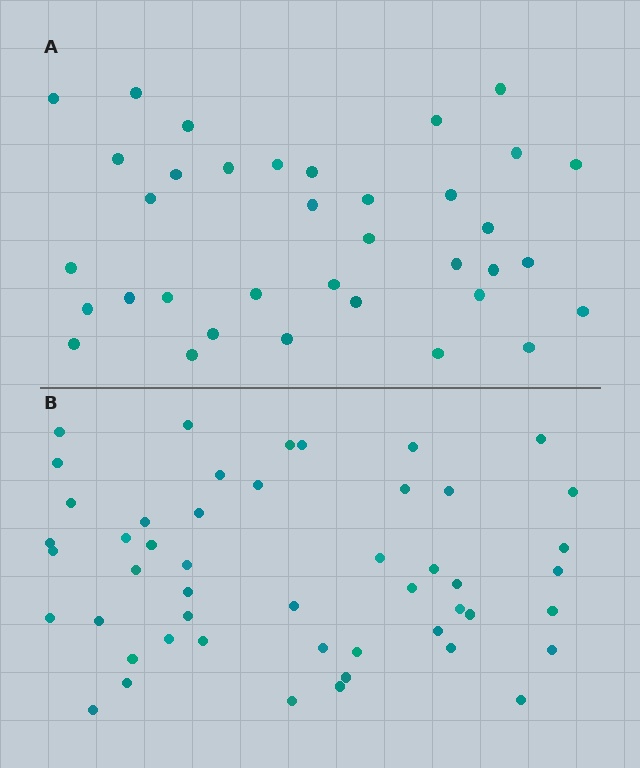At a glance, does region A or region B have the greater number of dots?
Region B (the bottom region) has more dots.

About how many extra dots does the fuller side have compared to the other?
Region B has approximately 15 more dots than region A.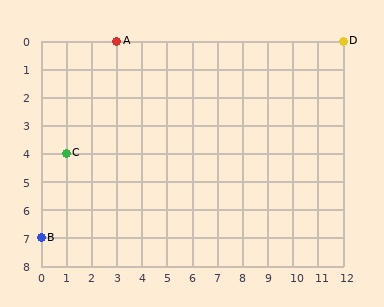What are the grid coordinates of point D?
Point D is at grid coordinates (12, 0).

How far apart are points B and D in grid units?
Points B and D are 12 columns and 7 rows apart (about 13.9 grid units diagonally).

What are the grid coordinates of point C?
Point C is at grid coordinates (1, 4).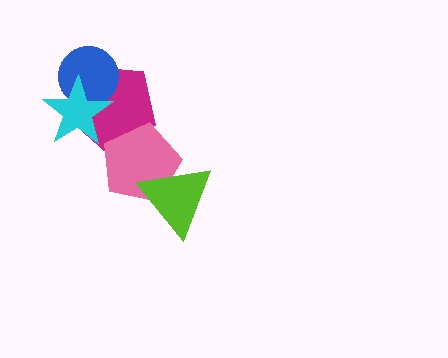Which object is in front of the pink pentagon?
The lime triangle is in front of the pink pentagon.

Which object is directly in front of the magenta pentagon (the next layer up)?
The blue circle is directly in front of the magenta pentagon.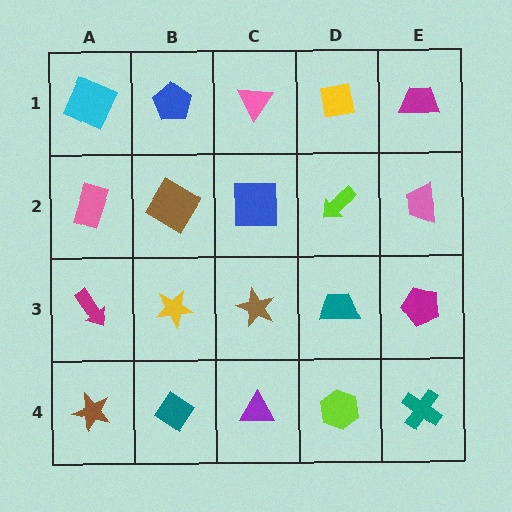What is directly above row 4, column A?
A magenta arrow.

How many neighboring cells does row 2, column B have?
4.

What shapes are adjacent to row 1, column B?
A brown diamond (row 2, column B), a cyan square (row 1, column A), a pink triangle (row 1, column C).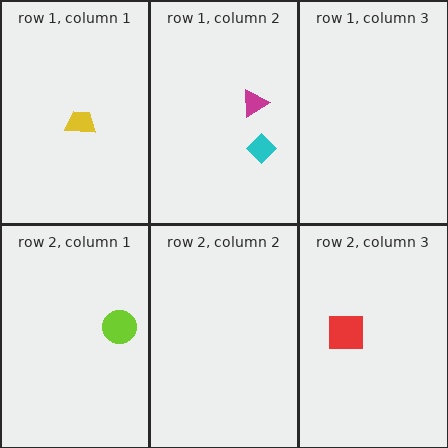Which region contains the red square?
The row 2, column 3 region.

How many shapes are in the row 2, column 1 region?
1.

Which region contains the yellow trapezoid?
The row 1, column 1 region.